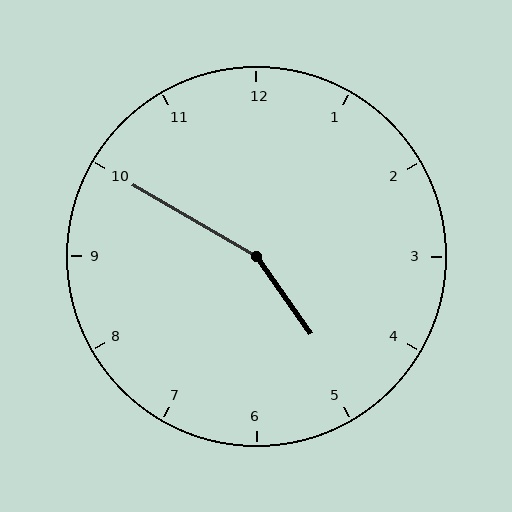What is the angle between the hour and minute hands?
Approximately 155 degrees.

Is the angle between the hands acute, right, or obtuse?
It is obtuse.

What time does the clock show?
4:50.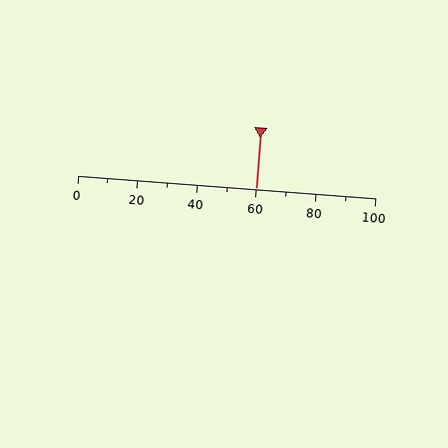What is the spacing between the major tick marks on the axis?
The major ticks are spaced 20 apart.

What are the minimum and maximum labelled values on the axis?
The axis runs from 0 to 100.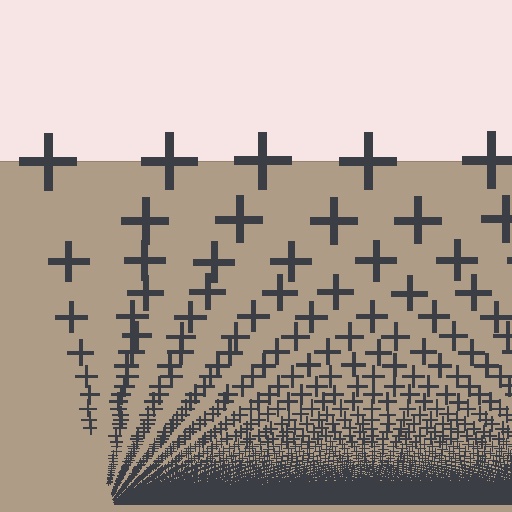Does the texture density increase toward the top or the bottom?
Density increases toward the bottom.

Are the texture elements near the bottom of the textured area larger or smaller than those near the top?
Smaller. The gradient is inverted — elements near the bottom are smaller and denser.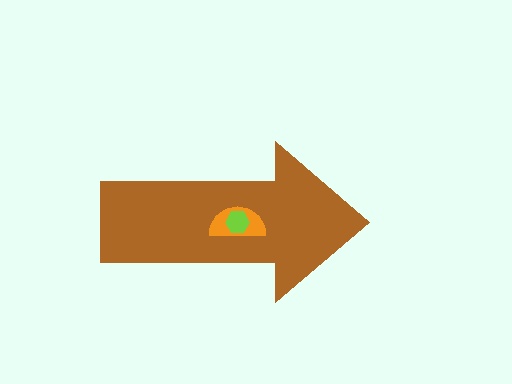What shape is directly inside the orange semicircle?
The lime hexagon.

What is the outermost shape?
The brown arrow.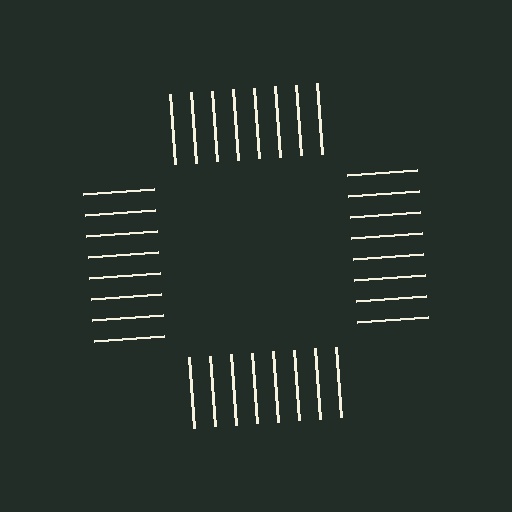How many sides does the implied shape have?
4 sides — the line-ends trace a square.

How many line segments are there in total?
32 — 8 along each of the 4 edges.